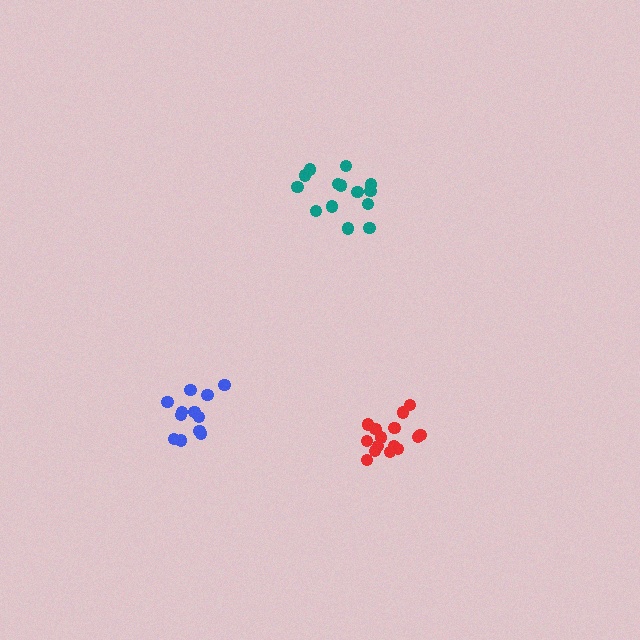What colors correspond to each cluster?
The clusters are colored: red, blue, teal.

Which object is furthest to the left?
The blue cluster is leftmost.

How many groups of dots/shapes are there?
There are 3 groups.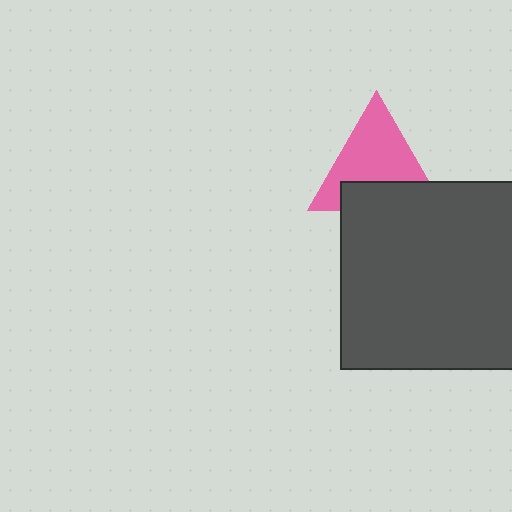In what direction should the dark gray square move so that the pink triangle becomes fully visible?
The dark gray square should move down. That is the shortest direction to clear the overlap and leave the pink triangle fully visible.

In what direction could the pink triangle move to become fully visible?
The pink triangle could move up. That would shift it out from behind the dark gray square entirely.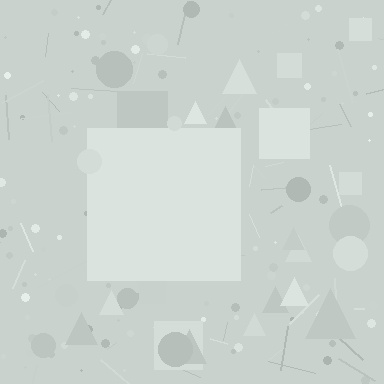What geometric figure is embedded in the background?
A square is embedded in the background.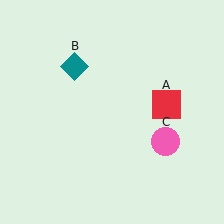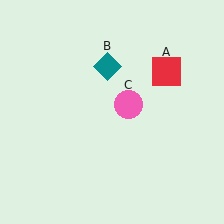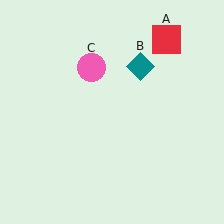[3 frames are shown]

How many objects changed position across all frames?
3 objects changed position: red square (object A), teal diamond (object B), pink circle (object C).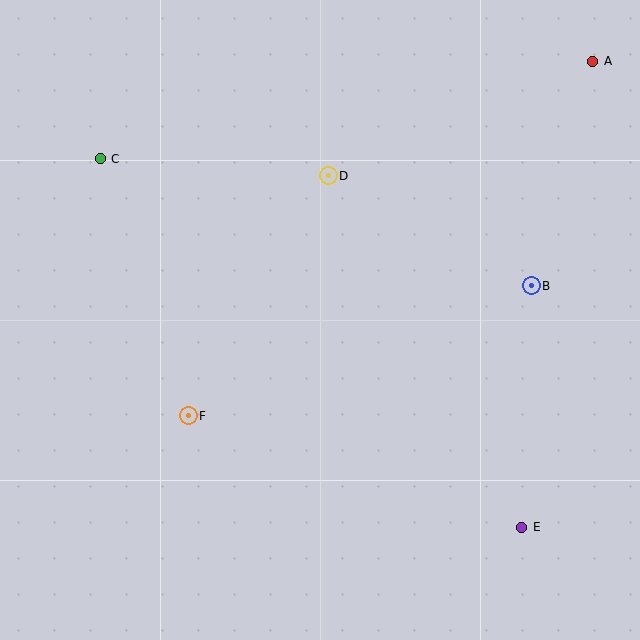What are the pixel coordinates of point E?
Point E is at (522, 527).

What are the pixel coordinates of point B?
Point B is at (531, 286).